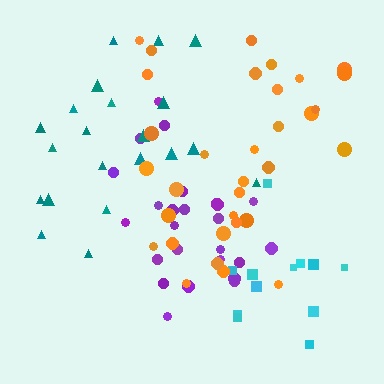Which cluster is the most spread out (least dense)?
Teal.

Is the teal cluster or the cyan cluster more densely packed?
Cyan.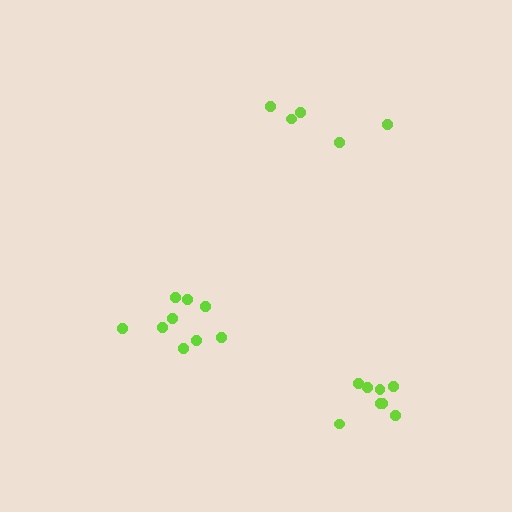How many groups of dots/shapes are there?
There are 3 groups.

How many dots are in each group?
Group 1: 8 dots, Group 2: 9 dots, Group 3: 5 dots (22 total).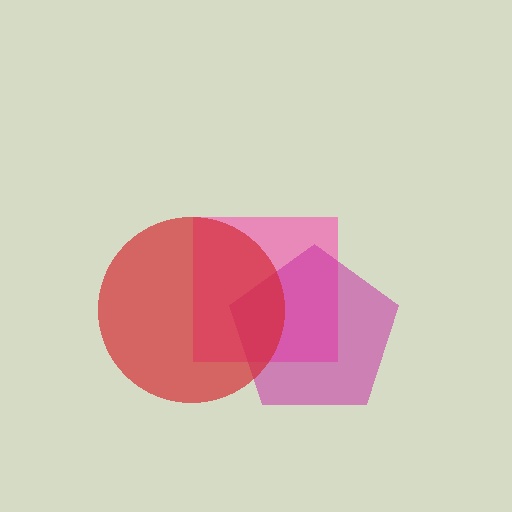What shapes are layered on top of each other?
The layered shapes are: a pink square, a magenta pentagon, a red circle.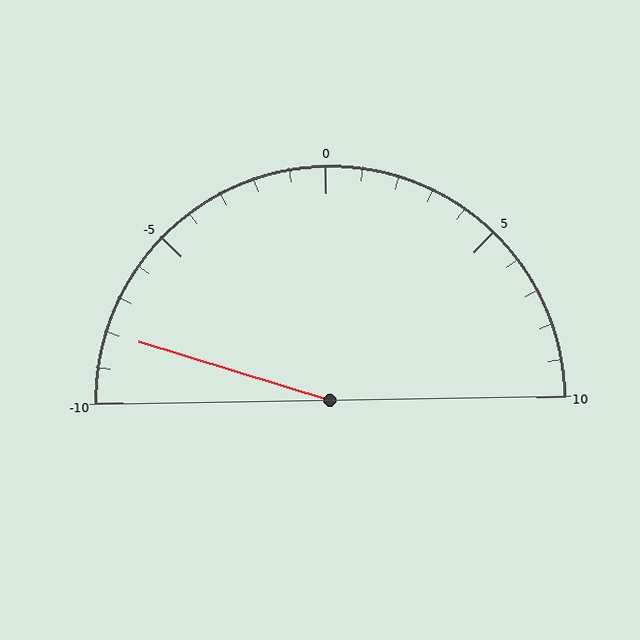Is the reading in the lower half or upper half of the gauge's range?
The reading is in the lower half of the range (-10 to 10).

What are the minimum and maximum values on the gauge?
The gauge ranges from -10 to 10.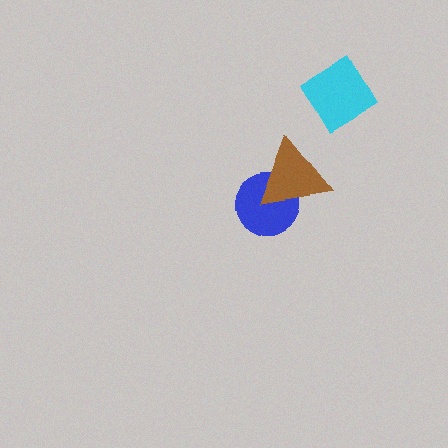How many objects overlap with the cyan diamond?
0 objects overlap with the cyan diamond.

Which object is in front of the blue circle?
The brown triangle is in front of the blue circle.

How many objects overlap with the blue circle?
1 object overlaps with the blue circle.